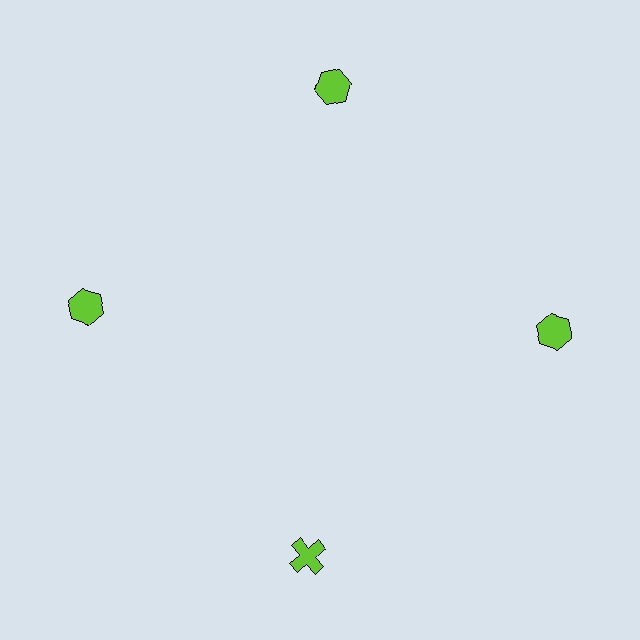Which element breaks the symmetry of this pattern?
The lime cross at roughly the 6 o'clock position breaks the symmetry. All other shapes are lime hexagons.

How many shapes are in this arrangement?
There are 4 shapes arranged in a ring pattern.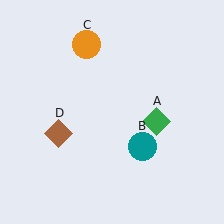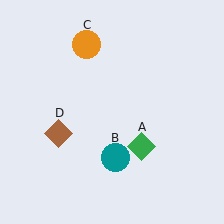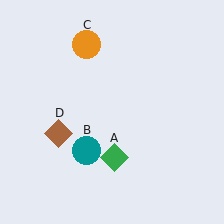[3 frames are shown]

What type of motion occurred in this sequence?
The green diamond (object A), teal circle (object B) rotated clockwise around the center of the scene.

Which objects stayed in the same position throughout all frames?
Orange circle (object C) and brown diamond (object D) remained stationary.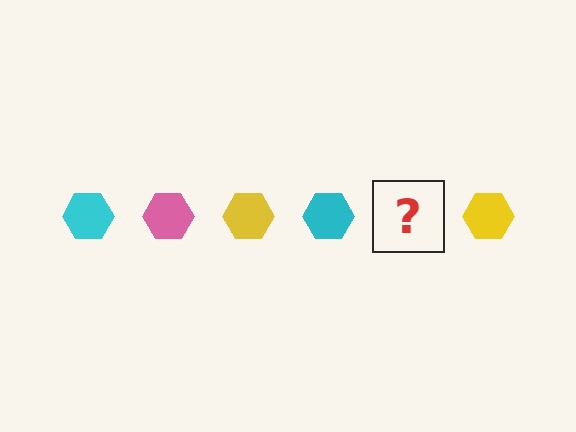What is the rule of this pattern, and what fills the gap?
The rule is that the pattern cycles through cyan, pink, yellow hexagons. The gap should be filled with a pink hexagon.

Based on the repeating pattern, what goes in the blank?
The blank should be a pink hexagon.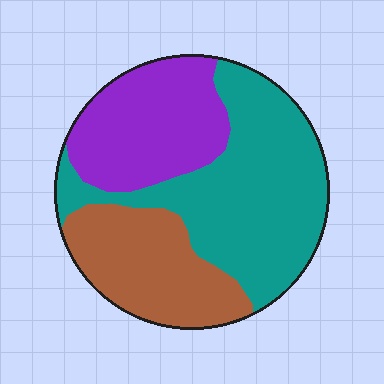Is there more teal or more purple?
Teal.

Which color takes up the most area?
Teal, at roughly 45%.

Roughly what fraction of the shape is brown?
Brown takes up between a quarter and a half of the shape.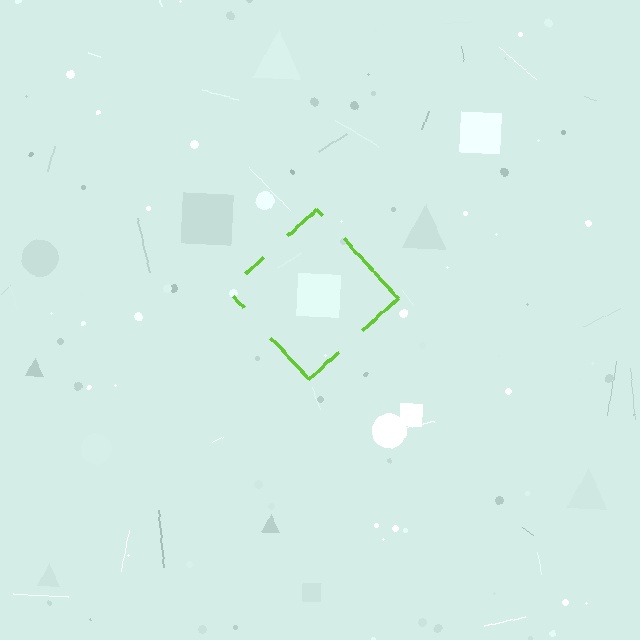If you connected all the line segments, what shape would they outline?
They would outline a diamond.